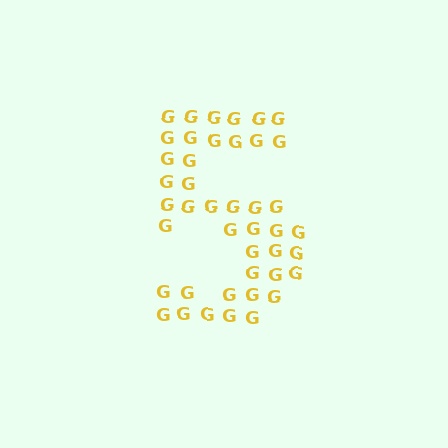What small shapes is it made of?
It is made of small letter G's.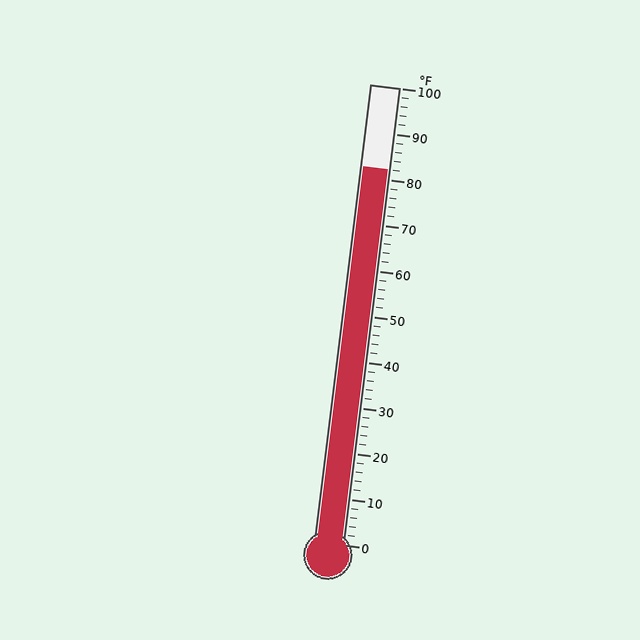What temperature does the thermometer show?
The thermometer shows approximately 82°F.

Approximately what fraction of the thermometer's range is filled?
The thermometer is filled to approximately 80% of its range.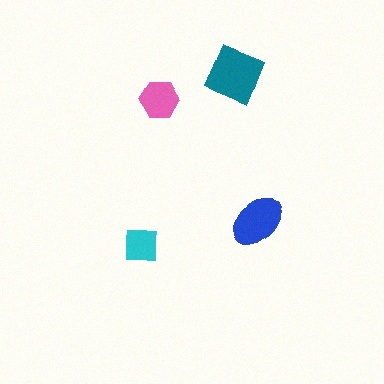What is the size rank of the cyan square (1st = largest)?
4th.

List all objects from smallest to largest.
The cyan square, the pink hexagon, the blue ellipse, the teal diamond.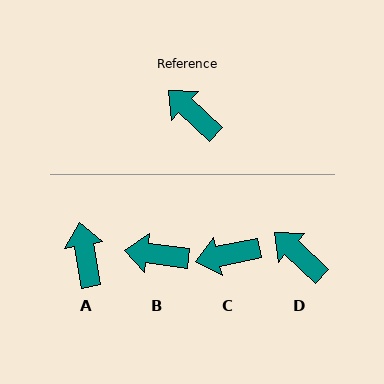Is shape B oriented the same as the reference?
No, it is off by about 36 degrees.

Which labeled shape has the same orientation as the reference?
D.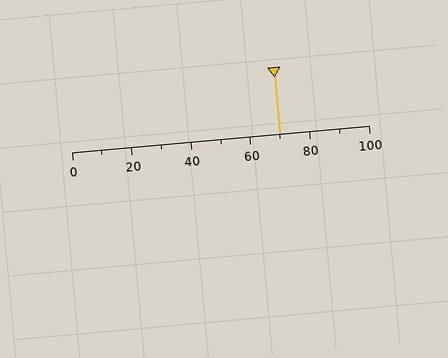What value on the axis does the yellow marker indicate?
The marker indicates approximately 70.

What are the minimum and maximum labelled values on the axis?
The axis runs from 0 to 100.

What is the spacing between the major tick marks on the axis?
The major ticks are spaced 20 apart.